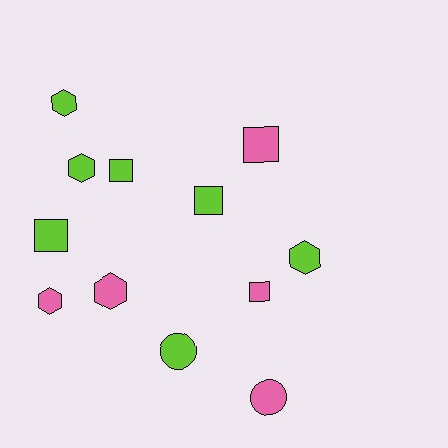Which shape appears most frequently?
Square, with 5 objects.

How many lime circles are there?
There is 1 lime circle.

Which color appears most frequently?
Lime, with 7 objects.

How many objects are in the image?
There are 12 objects.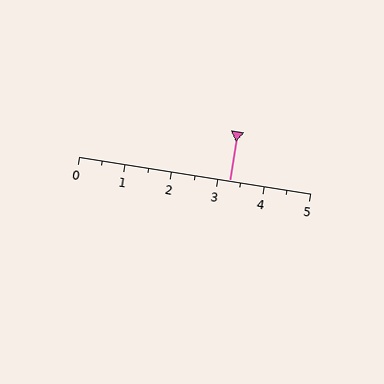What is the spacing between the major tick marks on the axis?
The major ticks are spaced 1 apart.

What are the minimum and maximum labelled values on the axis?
The axis runs from 0 to 5.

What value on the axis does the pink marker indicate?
The marker indicates approximately 3.2.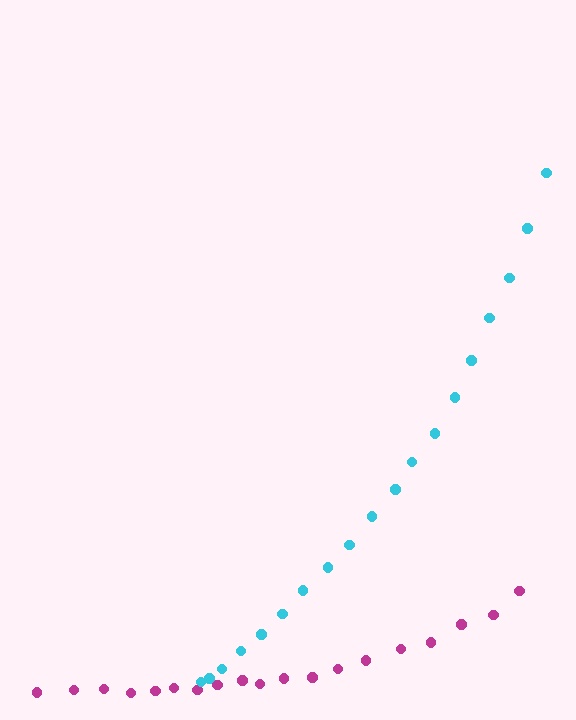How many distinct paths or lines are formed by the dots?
There are 2 distinct paths.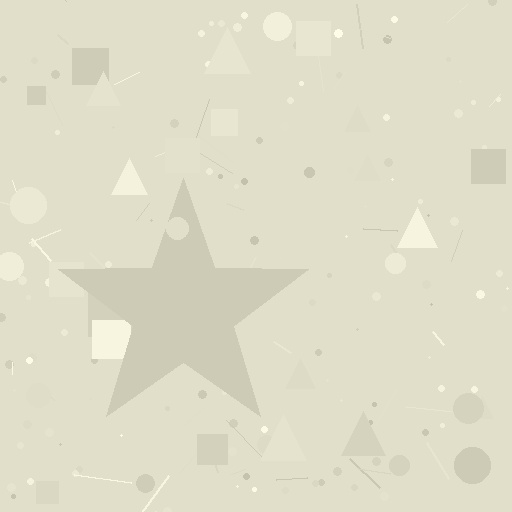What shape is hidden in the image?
A star is hidden in the image.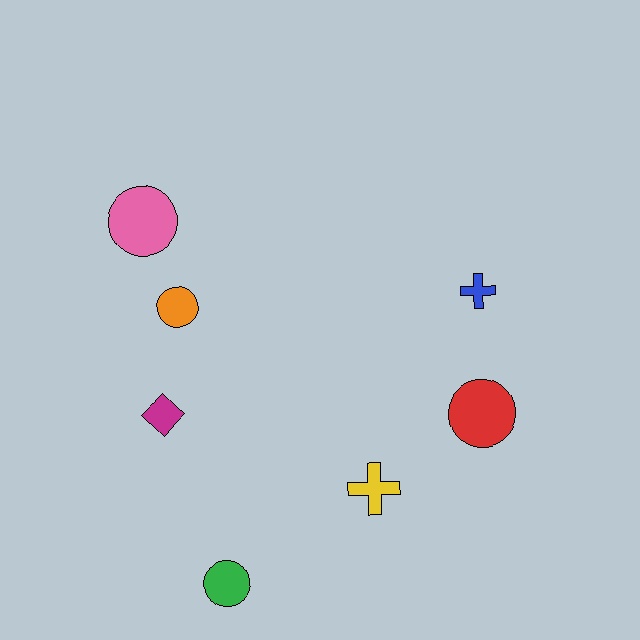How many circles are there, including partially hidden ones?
There are 4 circles.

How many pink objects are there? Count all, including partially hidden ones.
There is 1 pink object.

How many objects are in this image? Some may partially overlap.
There are 7 objects.